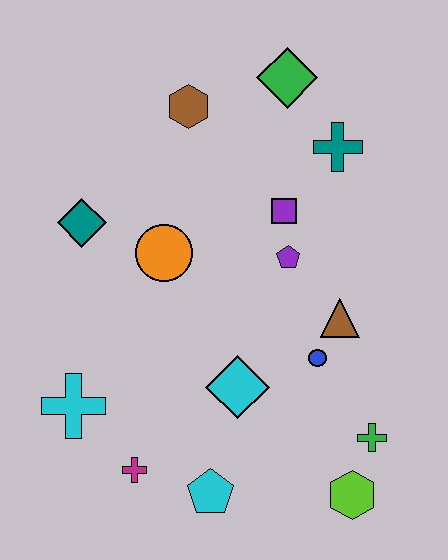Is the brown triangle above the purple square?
No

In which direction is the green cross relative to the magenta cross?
The green cross is to the right of the magenta cross.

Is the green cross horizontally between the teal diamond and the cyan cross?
No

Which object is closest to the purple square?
The purple pentagon is closest to the purple square.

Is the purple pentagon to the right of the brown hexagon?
Yes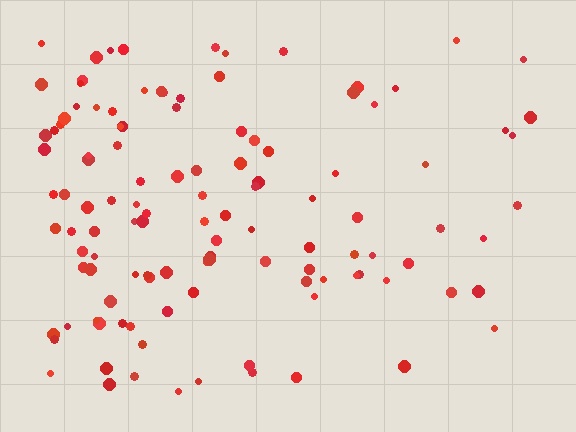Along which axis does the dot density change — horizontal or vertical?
Horizontal.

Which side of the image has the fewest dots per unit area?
The right.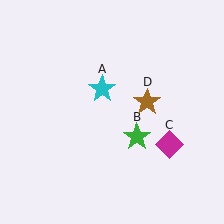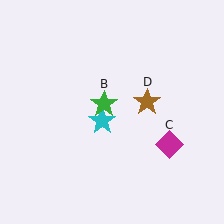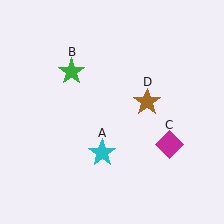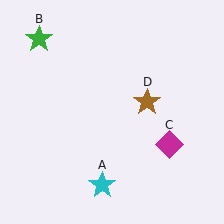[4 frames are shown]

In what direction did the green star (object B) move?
The green star (object B) moved up and to the left.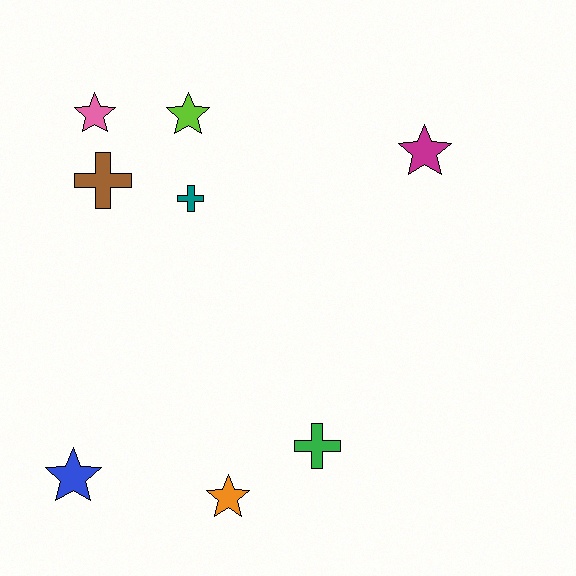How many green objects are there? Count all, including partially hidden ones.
There is 1 green object.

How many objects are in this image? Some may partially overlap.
There are 8 objects.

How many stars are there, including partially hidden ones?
There are 5 stars.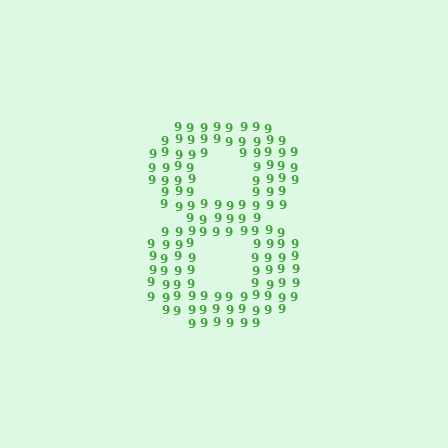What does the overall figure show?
The overall figure shows the digit 8.